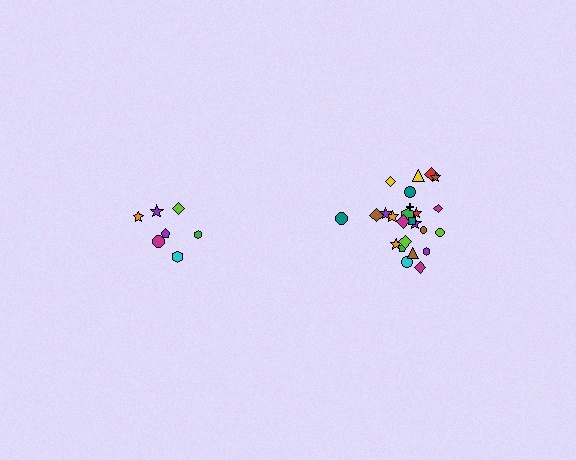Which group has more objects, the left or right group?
The right group.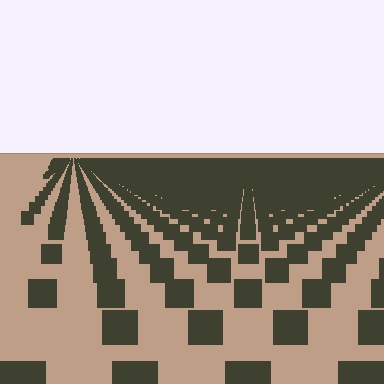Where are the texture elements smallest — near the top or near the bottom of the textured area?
Near the top.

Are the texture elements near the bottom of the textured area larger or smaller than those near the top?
Larger. Near the bottom, elements are closer to the viewer and appear at a bigger on-screen size.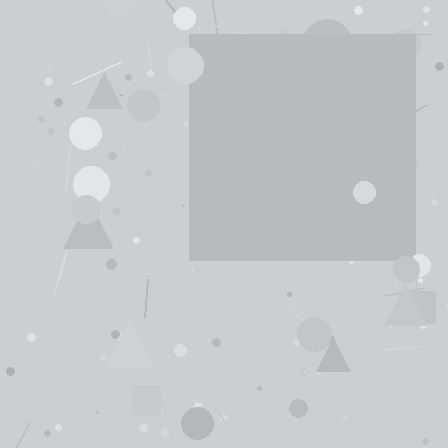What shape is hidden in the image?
A square is hidden in the image.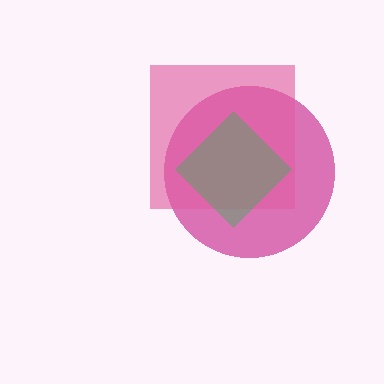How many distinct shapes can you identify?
There are 3 distinct shapes: a magenta circle, a pink square, a green diamond.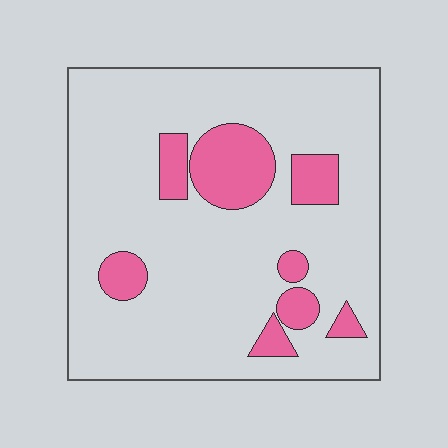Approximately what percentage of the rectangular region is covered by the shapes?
Approximately 15%.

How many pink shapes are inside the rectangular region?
8.